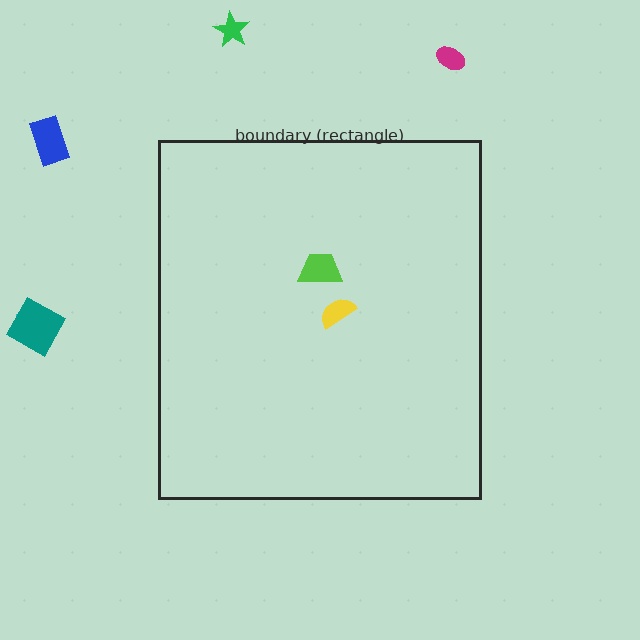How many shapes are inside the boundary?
2 inside, 5 outside.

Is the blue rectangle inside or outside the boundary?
Outside.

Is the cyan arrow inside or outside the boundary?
Outside.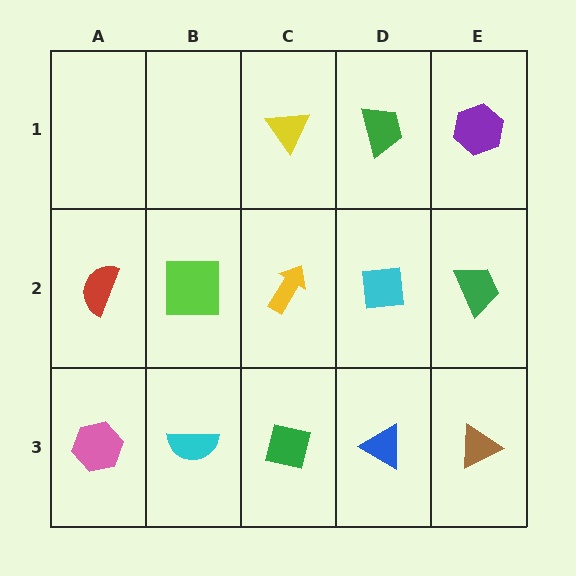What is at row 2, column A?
A red semicircle.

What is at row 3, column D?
A blue triangle.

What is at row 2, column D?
A cyan square.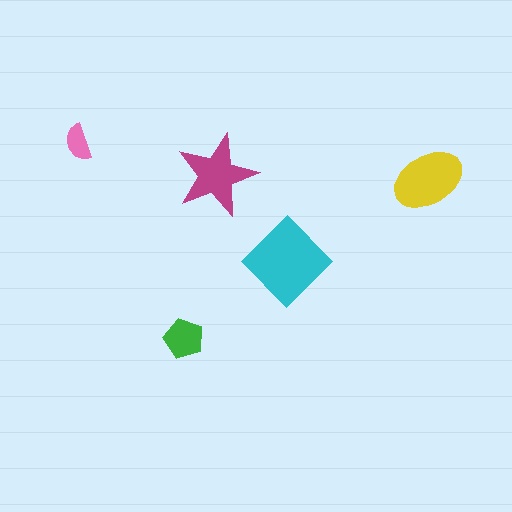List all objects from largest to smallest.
The cyan diamond, the yellow ellipse, the magenta star, the green pentagon, the pink semicircle.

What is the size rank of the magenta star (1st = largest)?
3rd.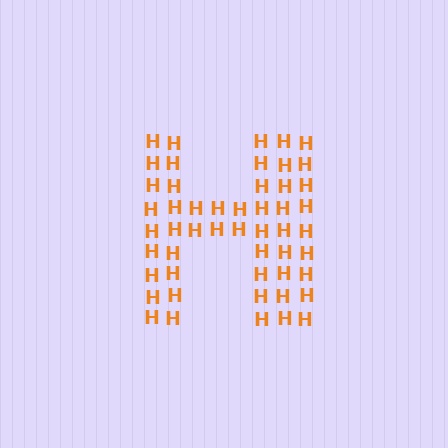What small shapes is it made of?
It is made of small letter H's.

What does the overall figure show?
The overall figure shows the letter H.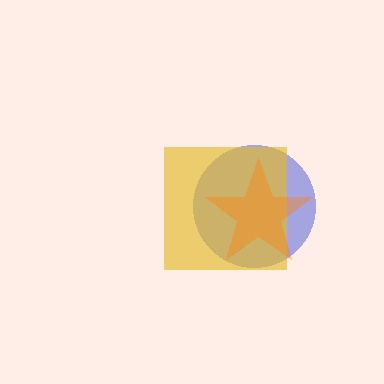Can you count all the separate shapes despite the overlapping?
Yes, there are 3 separate shapes.